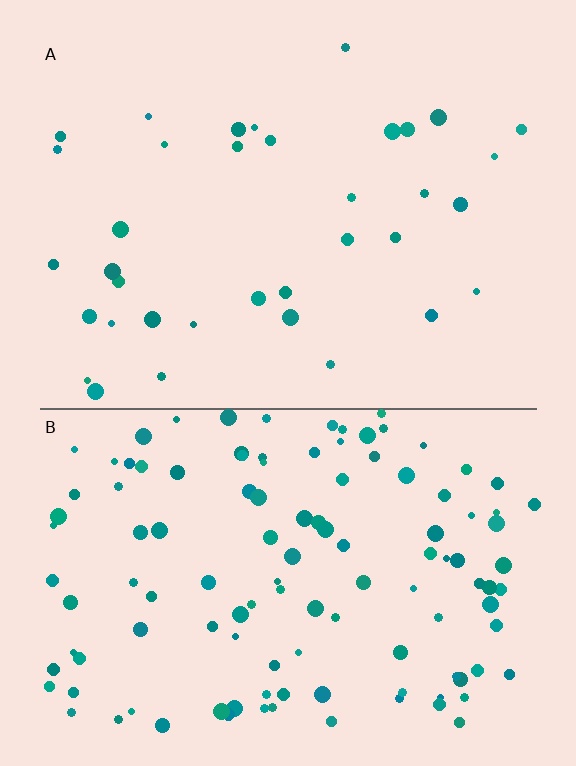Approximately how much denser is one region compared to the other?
Approximately 3.4× — region B over region A.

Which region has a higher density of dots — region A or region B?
B (the bottom).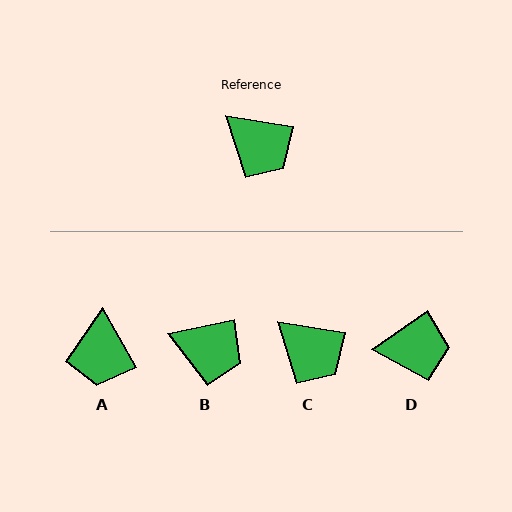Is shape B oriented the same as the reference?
No, it is off by about 21 degrees.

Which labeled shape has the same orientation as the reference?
C.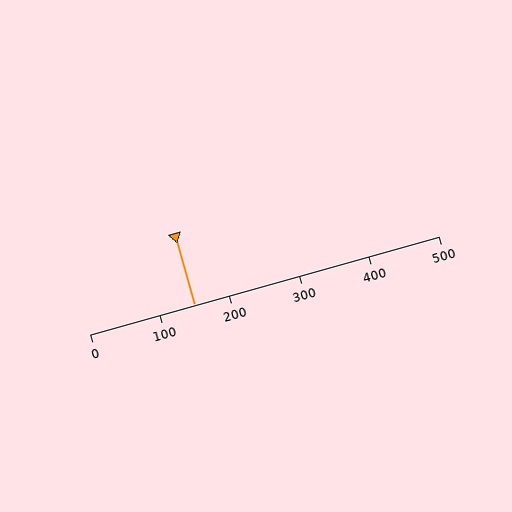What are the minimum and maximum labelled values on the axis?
The axis runs from 0 to 500.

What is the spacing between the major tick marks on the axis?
The major ticks are spaced 100 apart.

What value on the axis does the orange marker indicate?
The marker indicates approximately 150.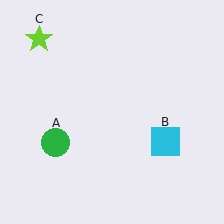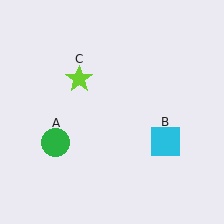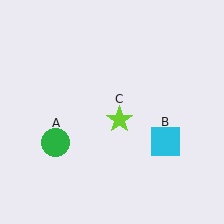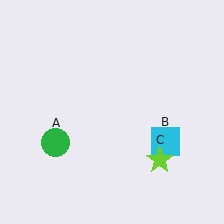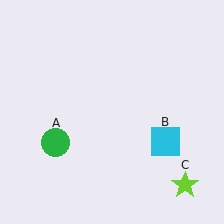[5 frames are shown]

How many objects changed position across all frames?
1 object changed position: lime star (object C).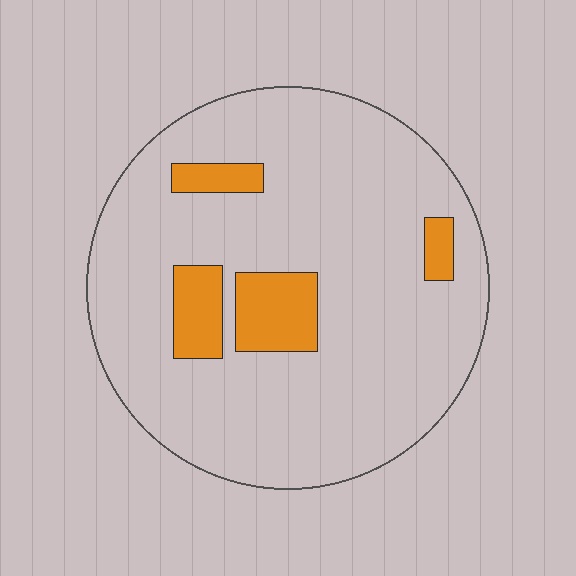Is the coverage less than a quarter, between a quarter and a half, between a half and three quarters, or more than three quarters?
Less than a quarter.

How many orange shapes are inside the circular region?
4.